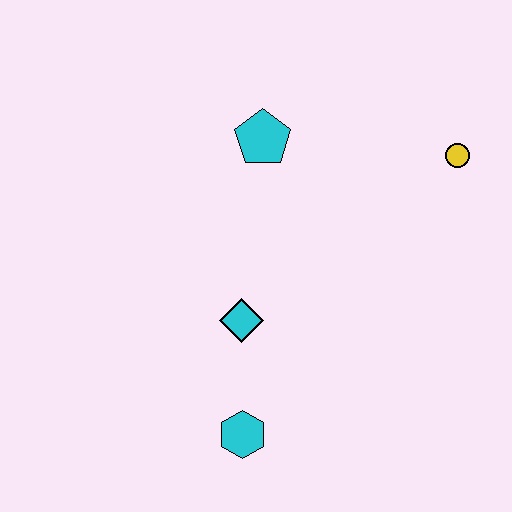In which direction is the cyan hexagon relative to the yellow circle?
The cyan hexagon is below the yellow circle.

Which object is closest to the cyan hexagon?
The cyan diamond is closest to the cyan hexagon.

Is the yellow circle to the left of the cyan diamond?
No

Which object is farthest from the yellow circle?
The cyan hexagon is farthest from the yellow circle.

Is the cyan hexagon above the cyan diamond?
No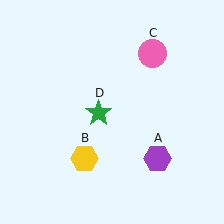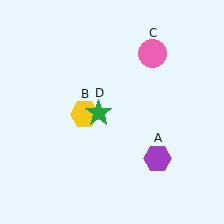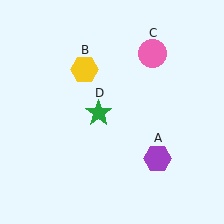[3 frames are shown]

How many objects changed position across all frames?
1 object changed position: yellow hexagon (object B).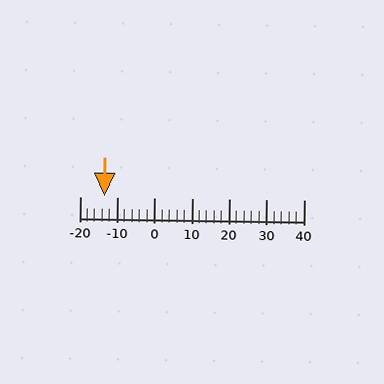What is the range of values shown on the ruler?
The ruler shows values from -20 to 40.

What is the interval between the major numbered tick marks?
The major tick marks are spaced 10 units apart.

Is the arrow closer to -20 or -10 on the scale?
The arrow is closer to -10.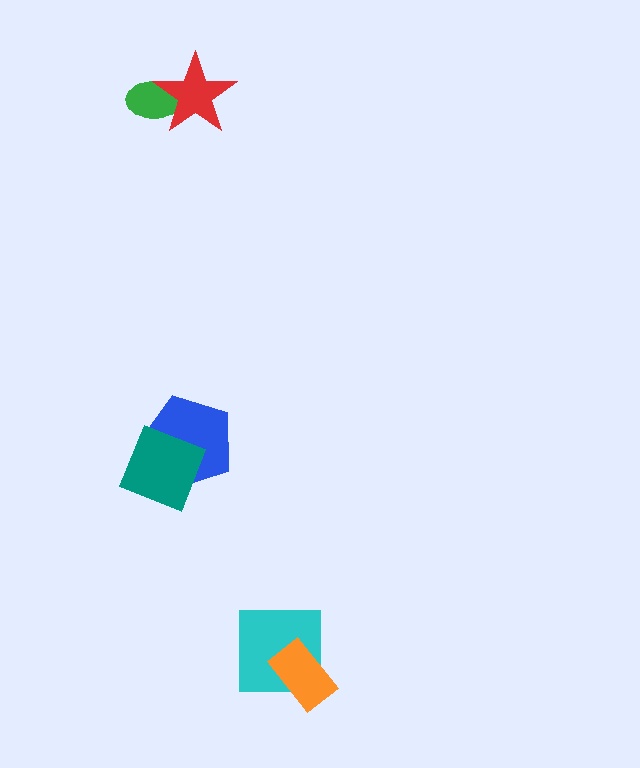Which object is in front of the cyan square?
The orange rectangle is in front of the cyan square.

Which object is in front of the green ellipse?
The red star is in front of the green ellipse.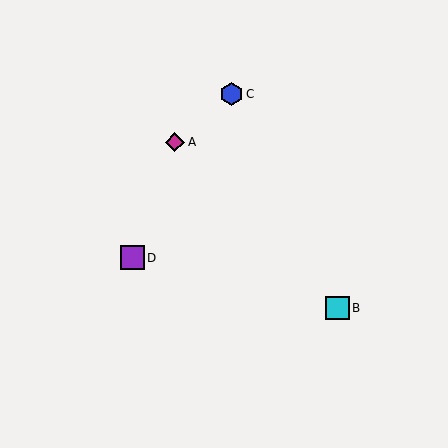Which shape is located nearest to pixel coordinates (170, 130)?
The magenta diamond (labeled A) at (175, 142) is nearest to that location.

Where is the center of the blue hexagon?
The center of the blue hexagon is at (232, 94).